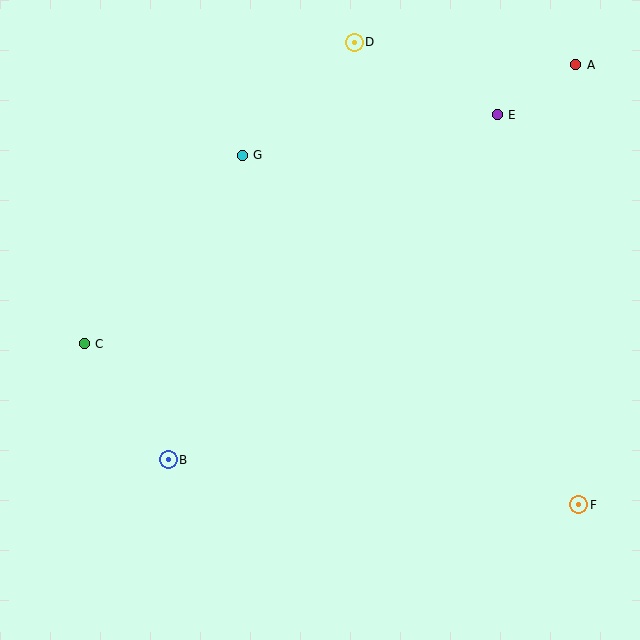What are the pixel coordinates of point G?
Point G is at (242, 155).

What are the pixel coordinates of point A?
Point A is at (576, 65).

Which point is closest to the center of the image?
Point G at (242, 155) is closest to the center.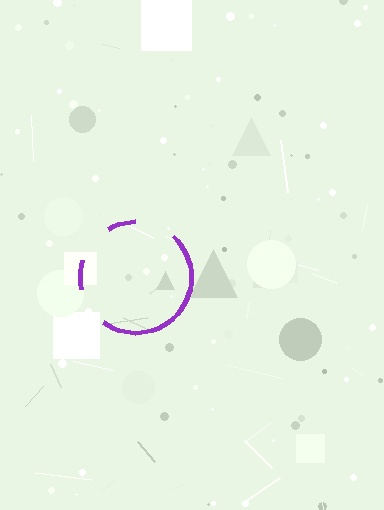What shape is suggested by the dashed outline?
The dashed outline suggests a circle.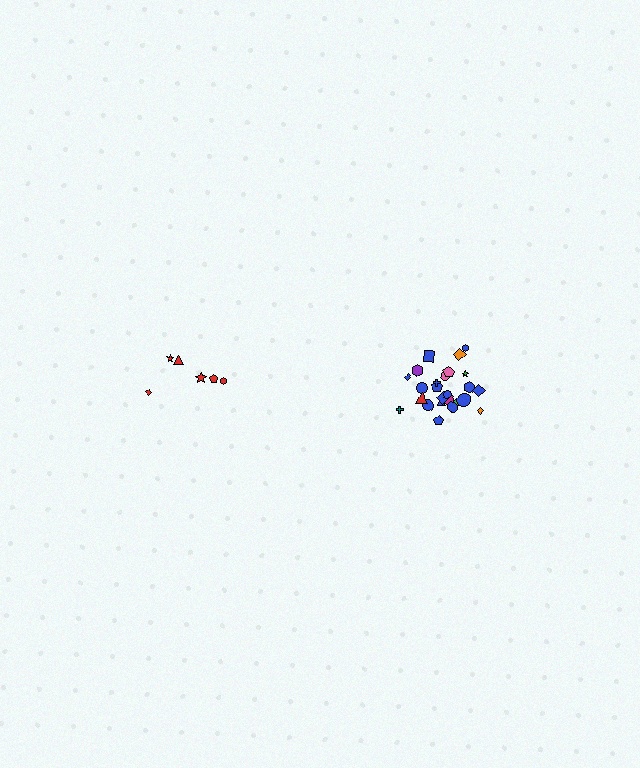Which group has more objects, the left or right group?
The right group.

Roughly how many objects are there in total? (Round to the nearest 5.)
Roughly 30 objects in total.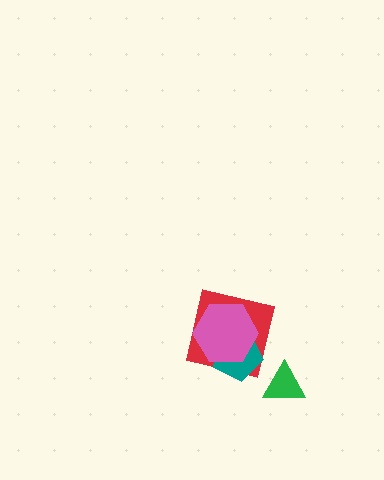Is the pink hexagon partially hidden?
No, no other shape covers it.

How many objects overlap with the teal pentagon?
2 objects overlap with the teal pentagon.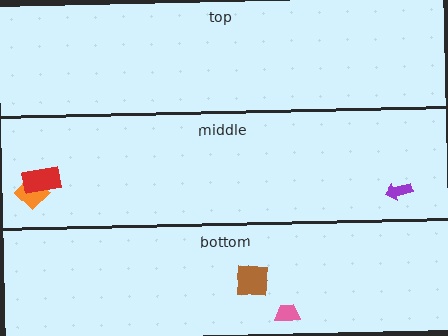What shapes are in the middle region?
The purple arrow, the orange diamond, the red rectangle.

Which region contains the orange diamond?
The middle region.